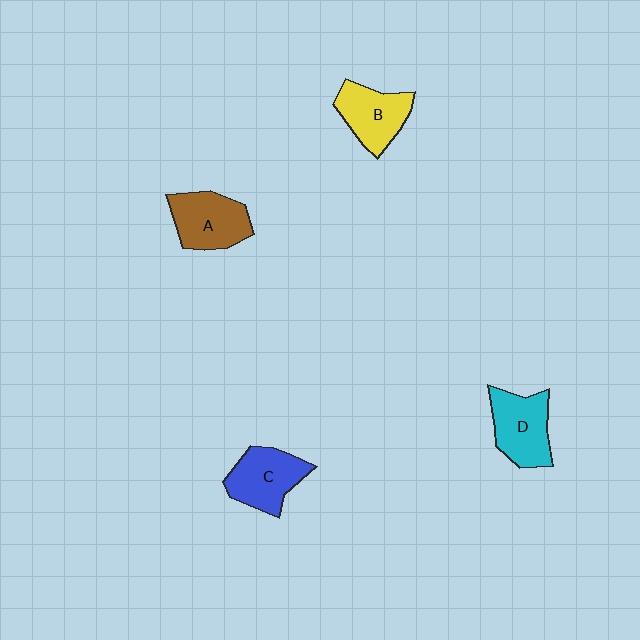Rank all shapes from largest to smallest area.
From largest to smallest: A (brown), D (cyan), C (blue), B (yellow).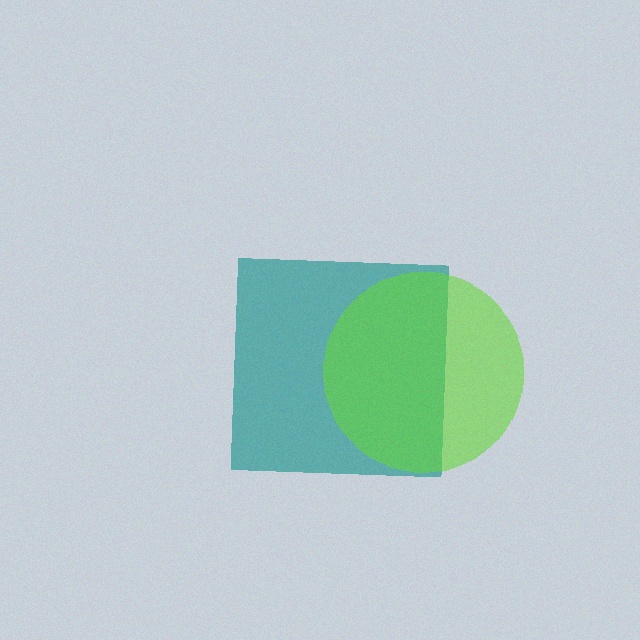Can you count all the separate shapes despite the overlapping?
Yes, there are 2 separate shapes.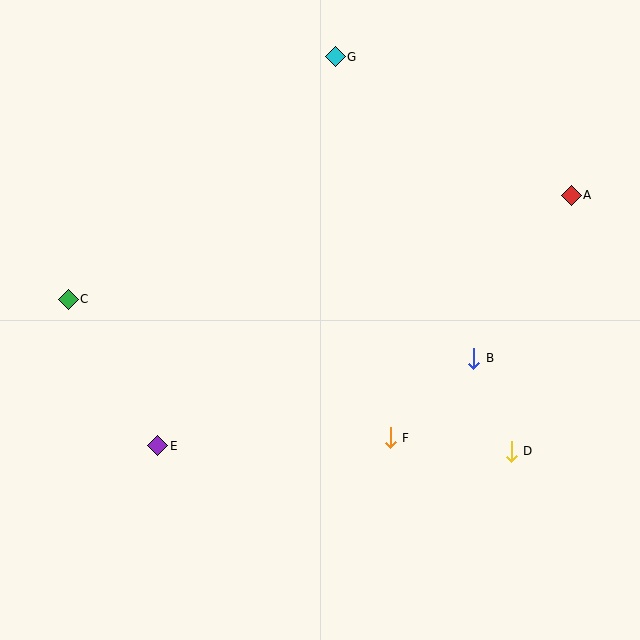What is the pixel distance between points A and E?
The distance between A and E is 483 pixels.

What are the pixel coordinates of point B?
Point B is at (474, 358).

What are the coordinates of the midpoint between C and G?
The midpoint between C and G is at (202, 178).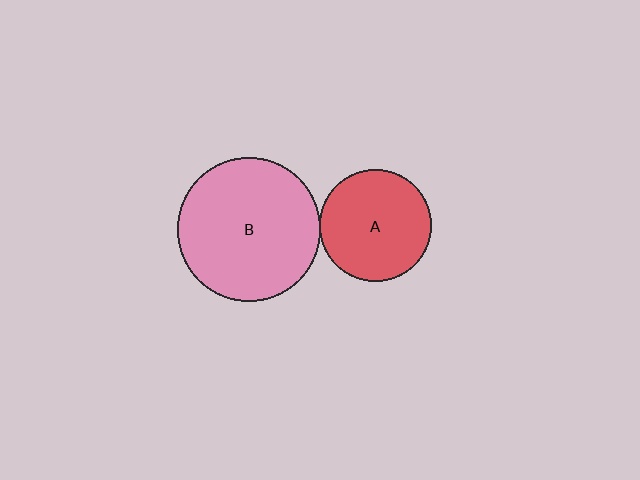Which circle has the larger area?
Circle B (pink).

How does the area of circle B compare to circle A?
Approximately 1.7 times.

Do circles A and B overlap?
Yes.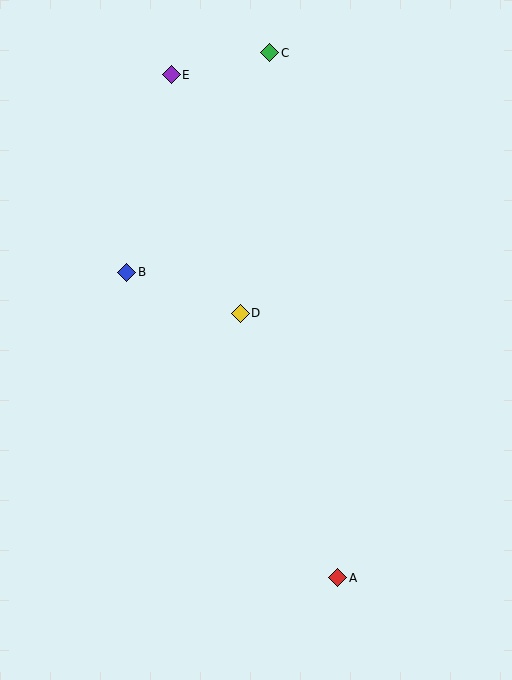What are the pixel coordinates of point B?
Point B is at (126, 272).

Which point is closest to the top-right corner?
Point C is closest to the top-right corner.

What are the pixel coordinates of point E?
Point E is at (171, 75).